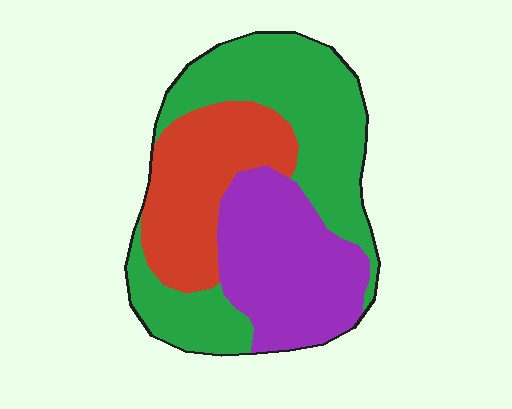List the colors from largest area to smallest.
From largest to smallest: green, purple, red.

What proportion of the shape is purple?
Purple covers 31% of the shape.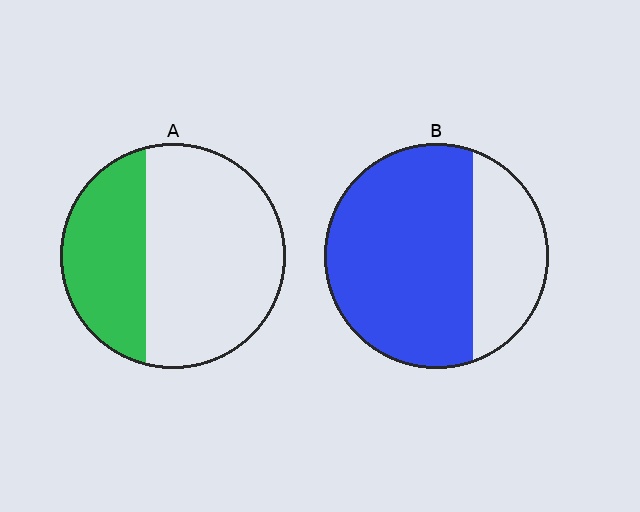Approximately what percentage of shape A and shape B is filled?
A is approximately 35% and B is approximately 70%.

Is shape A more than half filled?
No.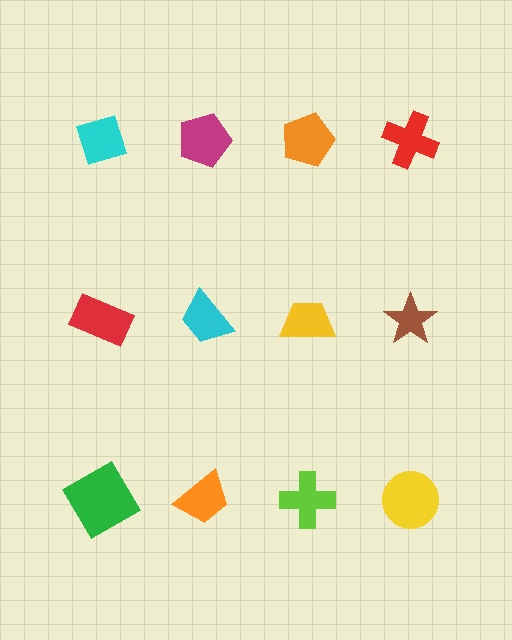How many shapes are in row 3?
4 shapes.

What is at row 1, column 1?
A cyan diamond.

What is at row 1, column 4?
A red cross.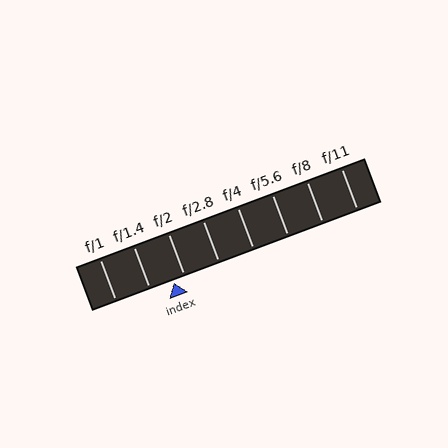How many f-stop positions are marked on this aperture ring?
There are 8 f-stop positions marked.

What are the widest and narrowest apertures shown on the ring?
The widest aperture shown is f/1 and the narrowest is f/11.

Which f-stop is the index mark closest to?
The index mark is closest to f/2.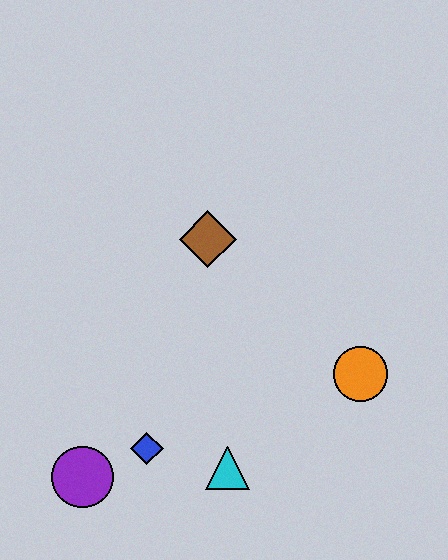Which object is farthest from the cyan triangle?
The brown diamond is farthest from the cyan triangle.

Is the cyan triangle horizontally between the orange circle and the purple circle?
Yes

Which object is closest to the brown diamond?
The orange circle is closest to the brown diamond.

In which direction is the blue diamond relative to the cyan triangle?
The blue diamond is to the left of the cyan triangle.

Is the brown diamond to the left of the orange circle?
Yes